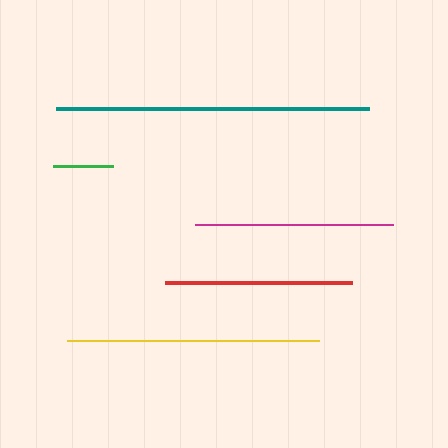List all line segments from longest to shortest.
From longest to shortest: teal, yellow, magenta, red, green.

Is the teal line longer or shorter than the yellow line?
The teal line is longer than the yellow line.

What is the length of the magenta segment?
The magenta segment is approximately 198 pixels long.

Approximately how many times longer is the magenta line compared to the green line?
The magenta line is approximately 3.3 times the length of the green line.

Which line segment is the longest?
The teal line is the longest at approximately 313 pixels.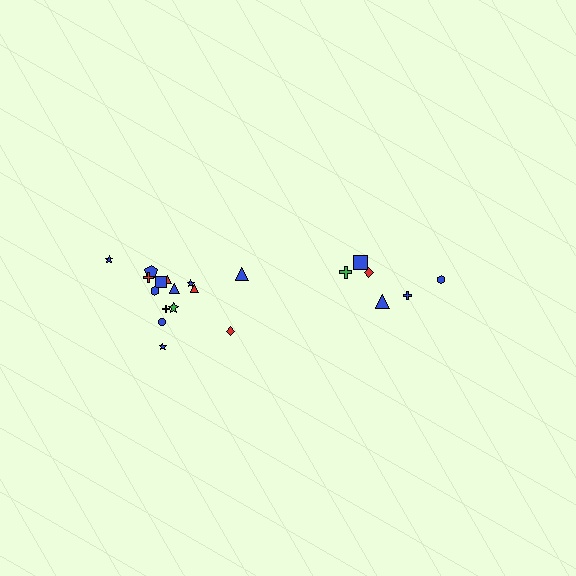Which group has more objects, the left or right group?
The left group.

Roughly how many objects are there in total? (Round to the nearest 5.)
Roughly 20 objects in total.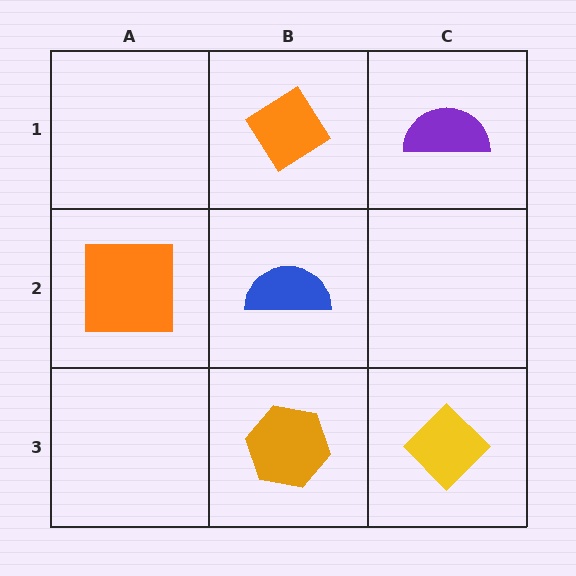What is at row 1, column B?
An orange diamond.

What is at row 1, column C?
A purple semicircle.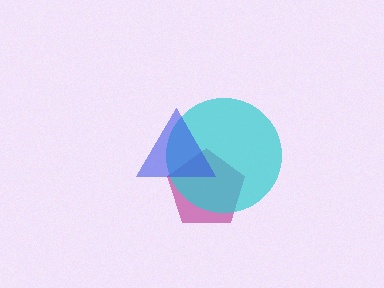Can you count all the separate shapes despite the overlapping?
Yes, there are 3 separate shapes.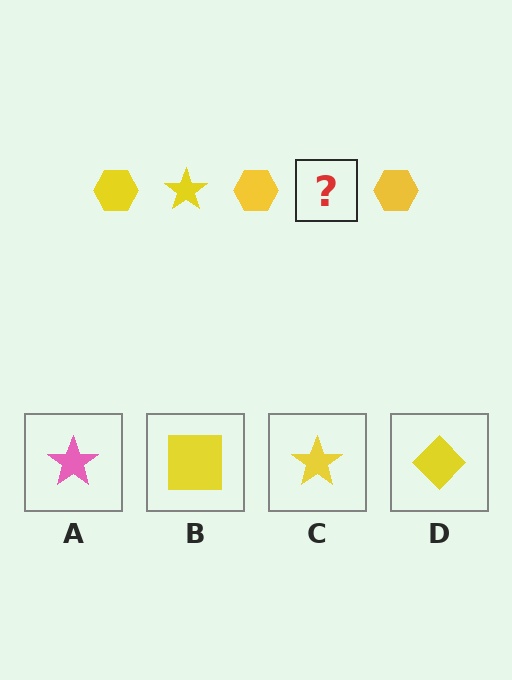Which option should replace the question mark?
Option C.